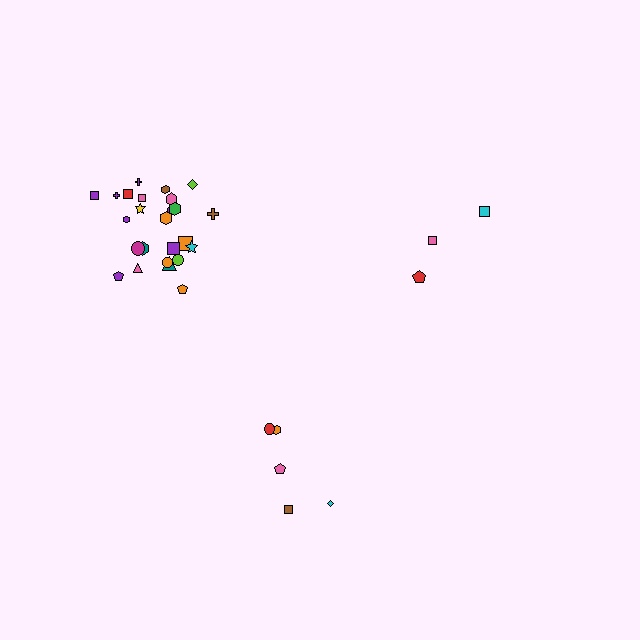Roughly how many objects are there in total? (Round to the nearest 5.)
Roughly 35 objects in total.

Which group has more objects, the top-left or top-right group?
The top-left group.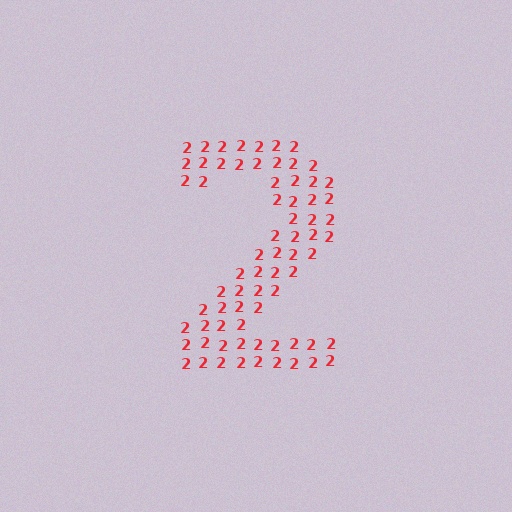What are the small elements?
The small elements are digit 2's.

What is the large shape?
The large shape is the digit 2.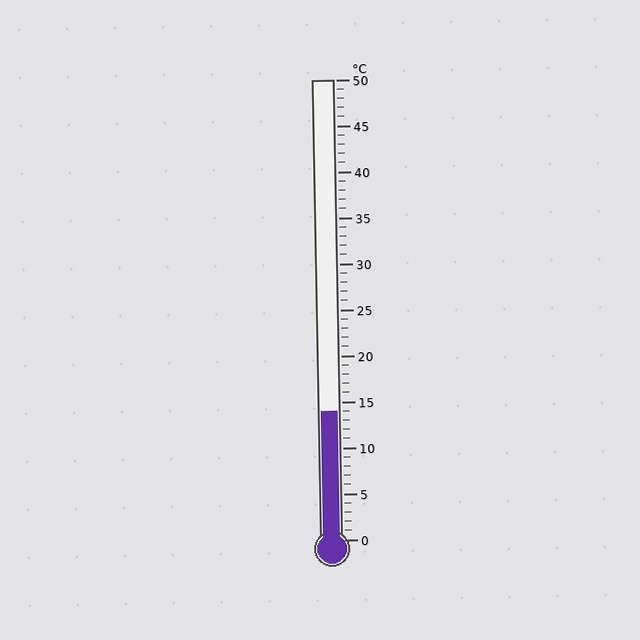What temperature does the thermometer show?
The thermometer shows approximately 14°C.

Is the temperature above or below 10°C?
The temperature is above 10°C.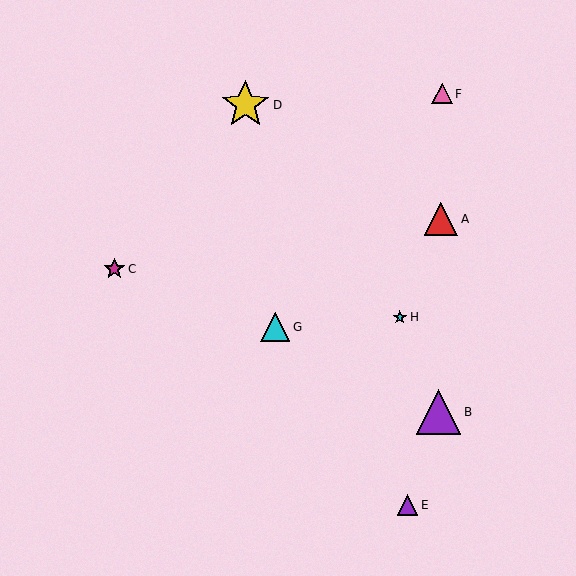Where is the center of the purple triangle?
The center of the purple triangle is at (408, 505).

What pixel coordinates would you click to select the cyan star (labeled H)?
Click at (400, 317) to select the cyan star H.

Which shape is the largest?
The yellow star (labeled D) is the largest.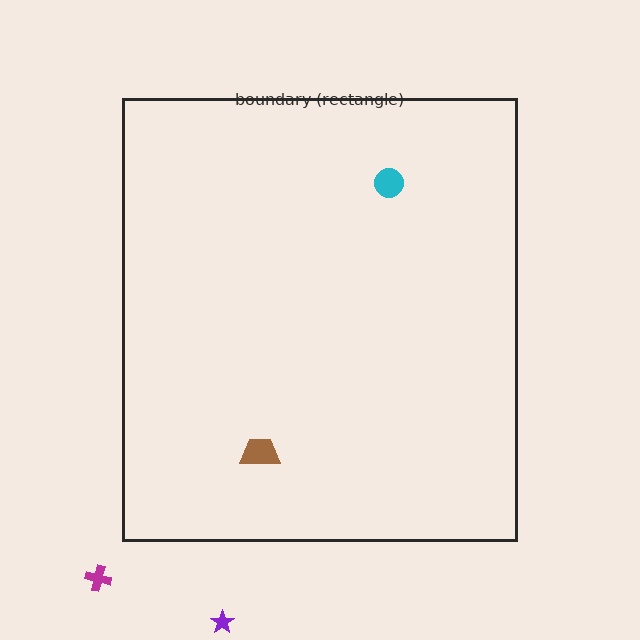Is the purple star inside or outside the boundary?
Outside.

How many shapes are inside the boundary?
2 inside, 2 outside.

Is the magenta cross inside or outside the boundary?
Outside.